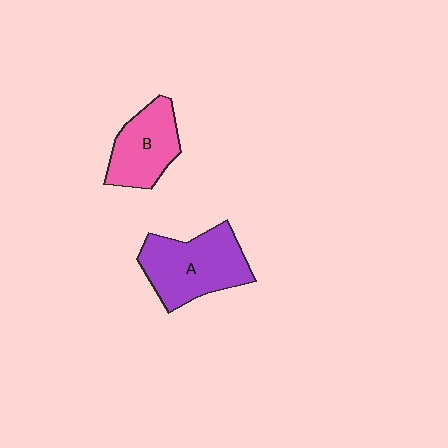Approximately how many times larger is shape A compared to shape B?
Approximately 1.4 times.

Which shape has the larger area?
Shape A (purple).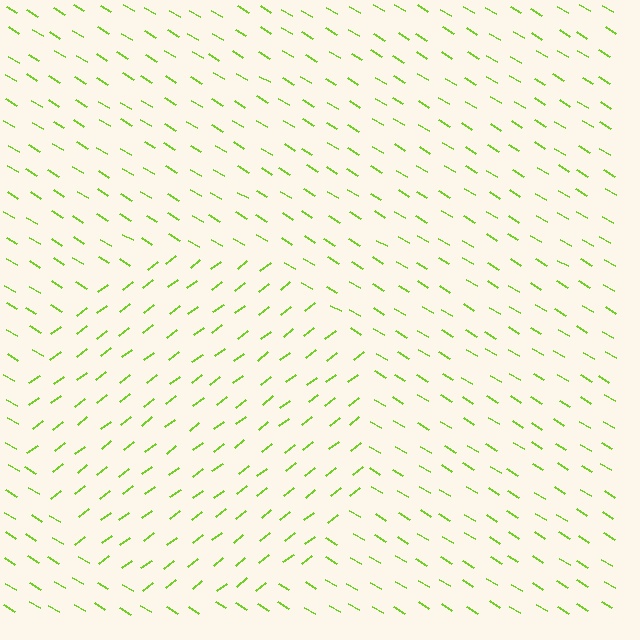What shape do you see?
I see a circle.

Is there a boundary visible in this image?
Yes, there is a texture boundary formed by a change in line orientation.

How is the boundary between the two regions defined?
The boundary is defined purely by a change in line orientation (approximately 69 degrees difference). All lines are the same color and thickness.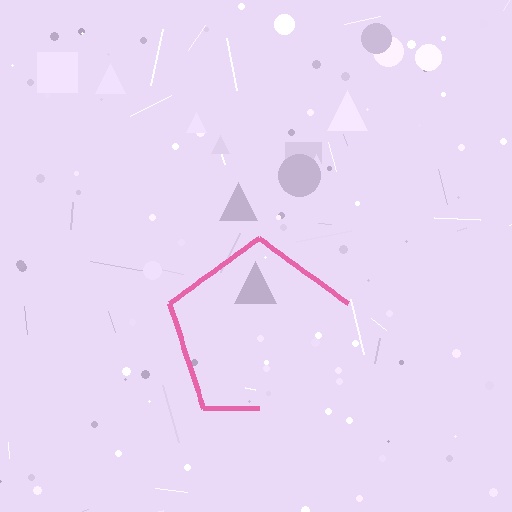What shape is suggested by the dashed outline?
The dashed outline suggests a pentagon.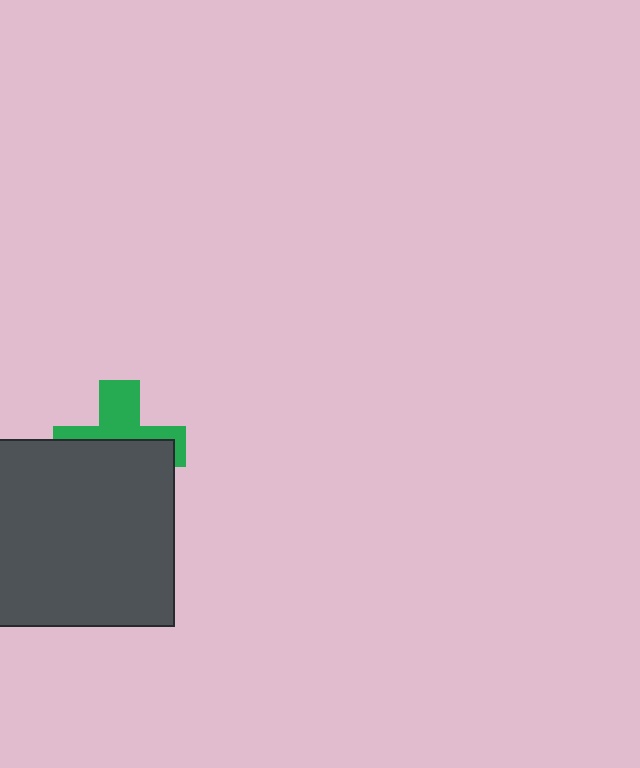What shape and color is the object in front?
The object in front is a dark gray square.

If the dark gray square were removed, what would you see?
You would see the complete green cross.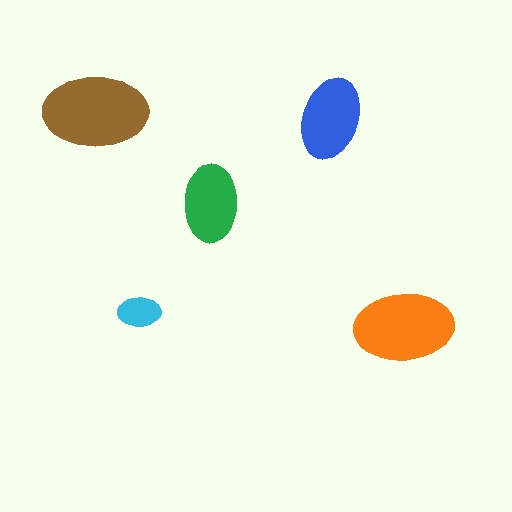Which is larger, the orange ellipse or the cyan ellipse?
The orange one.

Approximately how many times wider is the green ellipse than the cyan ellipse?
About 2 times wider.